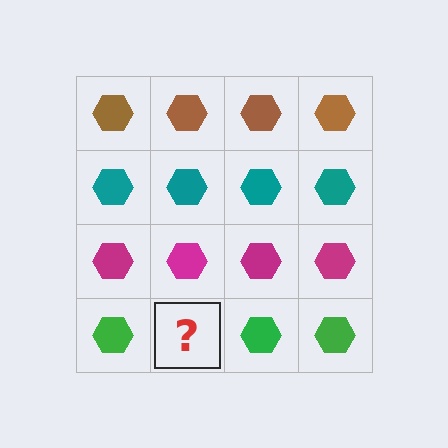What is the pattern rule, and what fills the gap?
The rule is that each row has a consistent color. The gap should be filled with a green hexagon.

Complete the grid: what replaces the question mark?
The question mark should be replaced with a green hexagon.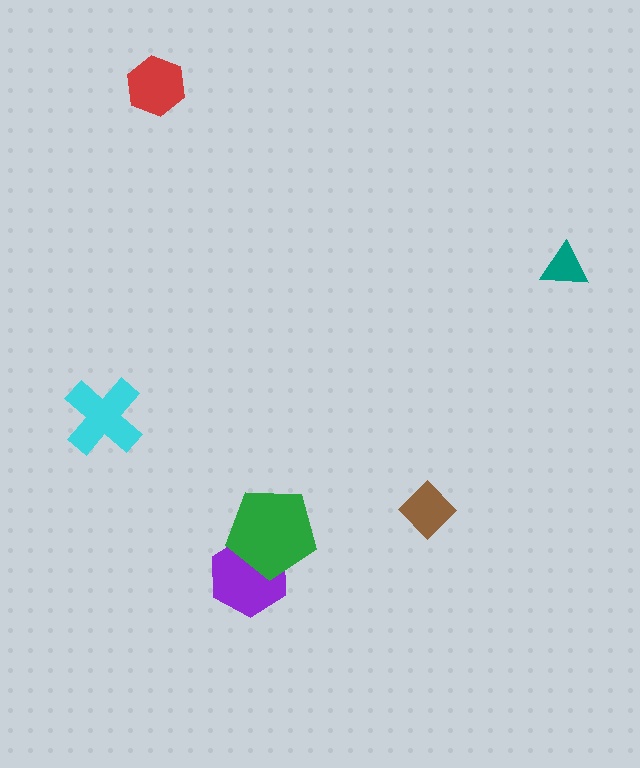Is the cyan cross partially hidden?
No, no other shape covers it.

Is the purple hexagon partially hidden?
Yes, it is partially covered by another shape.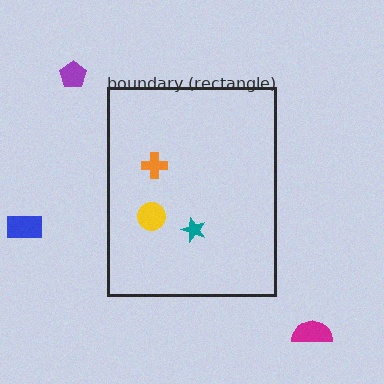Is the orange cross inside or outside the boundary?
Inside.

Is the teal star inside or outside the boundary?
Inside.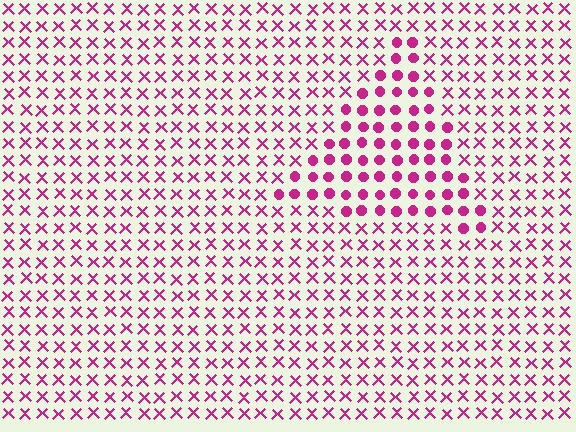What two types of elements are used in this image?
The image uses circles inside the triangle region and X marks outside it.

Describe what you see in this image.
The image is filled with small magenta elements arranged in a uniform grid. A triangle-shaped region contains circles, while the surrounding area contains X marks. The boundary is defined purely by the change in element shape.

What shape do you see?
I see a triangle.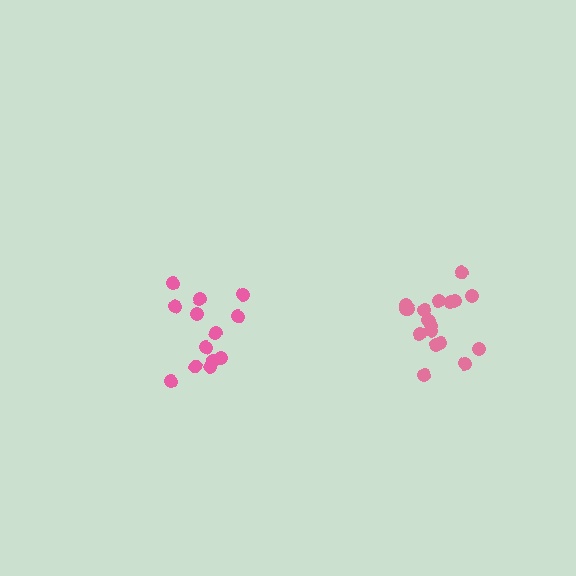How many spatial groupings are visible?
There are 2 spatial groupings.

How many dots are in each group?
Group 1: 13 dots, Group 2: 19 dots (32 total).